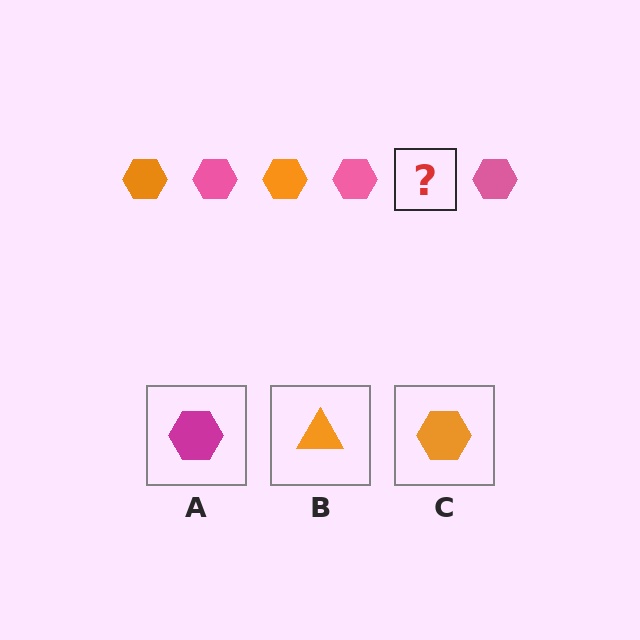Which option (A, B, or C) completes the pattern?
C.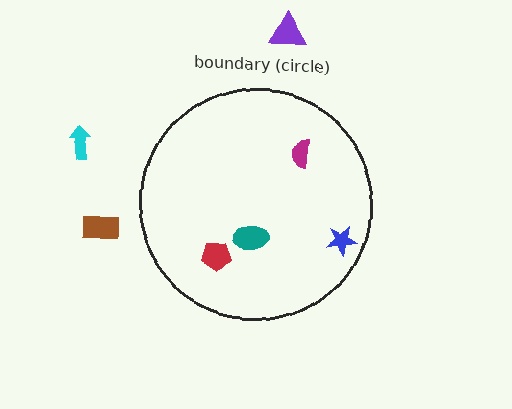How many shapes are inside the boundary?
4 inside, 3 outside.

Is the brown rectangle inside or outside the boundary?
Outside.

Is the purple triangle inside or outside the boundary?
Outside.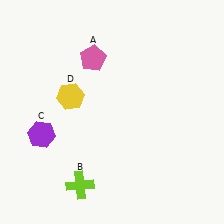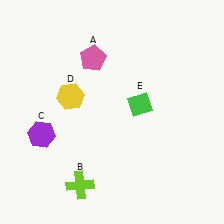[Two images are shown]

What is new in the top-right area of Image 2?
A green diamond (E) was added in the top-right area of Image 2.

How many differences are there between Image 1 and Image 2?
There is 1 difference between the two images.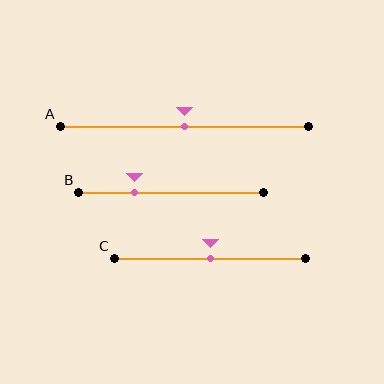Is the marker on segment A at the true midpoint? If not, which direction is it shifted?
Yes, the marker on segment A is at the true midpoint.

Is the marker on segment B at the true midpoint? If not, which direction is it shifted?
No, the marker on segment B is shifted to the left by about 20% of the segment length.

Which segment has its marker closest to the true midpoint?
Segment A has its marker closest to the true midpoint.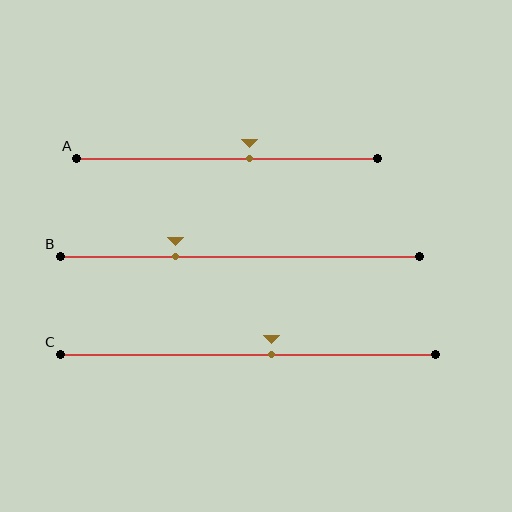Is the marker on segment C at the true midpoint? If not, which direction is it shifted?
No, the marker on segment C is shifted to the right by about 6% of the segment length.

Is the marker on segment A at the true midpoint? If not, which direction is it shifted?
No, the marker on segment A is shifted to the right by about 7% of the segment length.